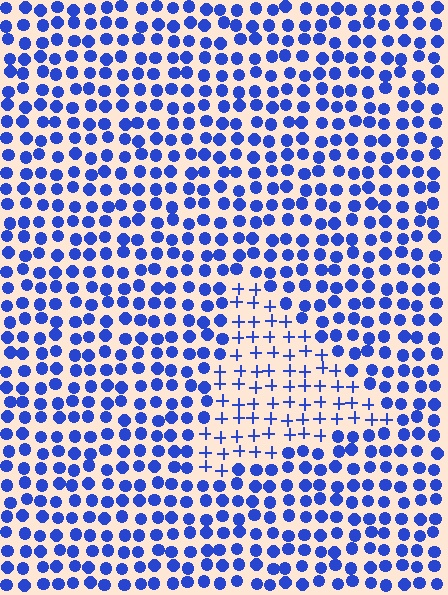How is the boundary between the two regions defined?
The boundary is defined by a change in element shape: plus signs inside vs. circles outside. All elements share the same color and spacing.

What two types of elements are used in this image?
The image uses plus signs inside the triangle region and circles outside it.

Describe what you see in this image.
The image is filled with small blue elements arranged in a uniform grid. A triangle-shaped region contains plus signs, while the surrounding area contains circles. The boundary is defined purely by the change in element shape.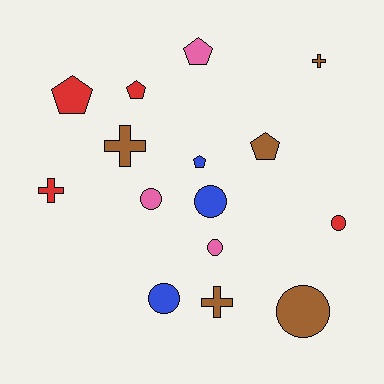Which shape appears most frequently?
Circle, with 6 objects.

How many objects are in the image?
There are 15 objects.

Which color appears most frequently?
Brown, with 5 objects.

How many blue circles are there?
There are 2 blue circles.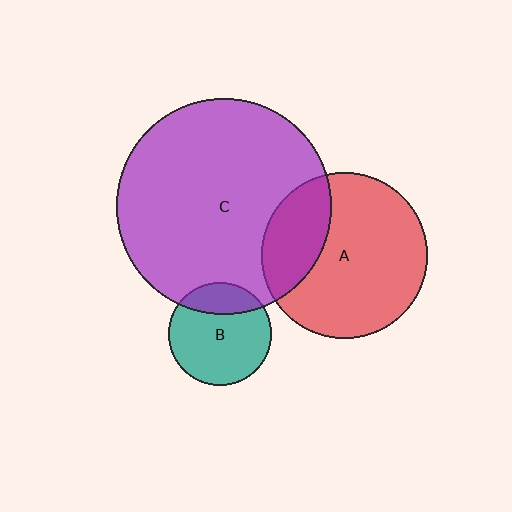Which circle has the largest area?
Circle C (purple).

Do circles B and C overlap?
Yes.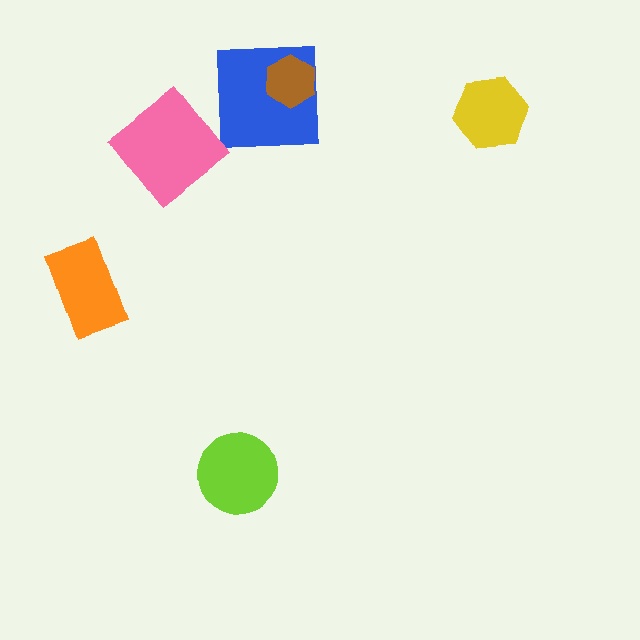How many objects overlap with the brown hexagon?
1 object overlaps with the brown hexagon.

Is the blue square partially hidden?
Yes, it is partially covered by another shape.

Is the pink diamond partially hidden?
No, no other shape covers it.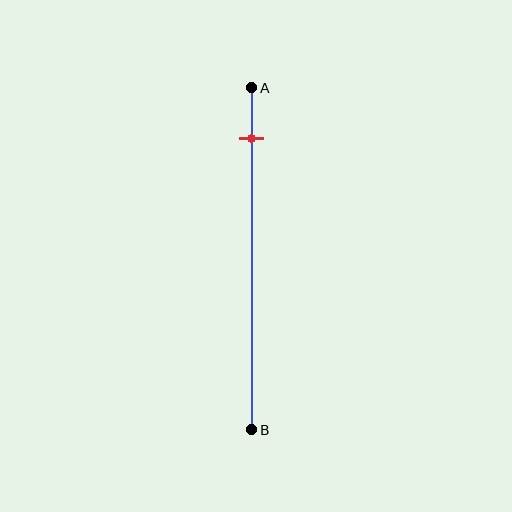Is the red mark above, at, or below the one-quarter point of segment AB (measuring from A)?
The red mark is above the one-quarter point of segment AB.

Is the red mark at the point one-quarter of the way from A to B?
No, the mark is at about 15% from A, not at the 25% one-quarter point.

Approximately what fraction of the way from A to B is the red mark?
The red mark is approximately 15% of the way from A to B.